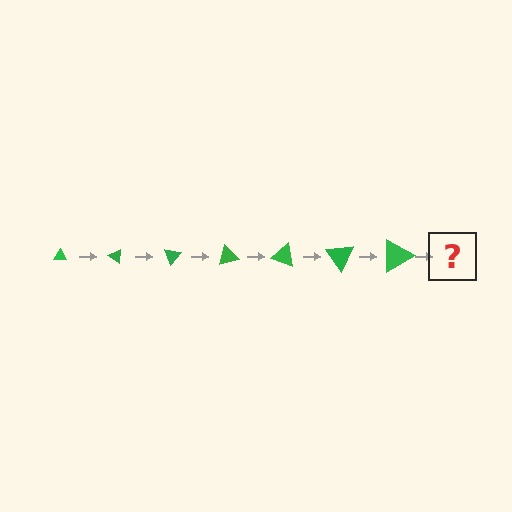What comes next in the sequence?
The next element should be a triangle, larger than the previous one and rotated 245 degrees from the start.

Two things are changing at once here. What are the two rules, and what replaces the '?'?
The two rules are that the triangle grows larger each step and it rotates 35 degrees each step. The '?' should be a triangle, larger than the previous one and rotated 245 degrees from the start.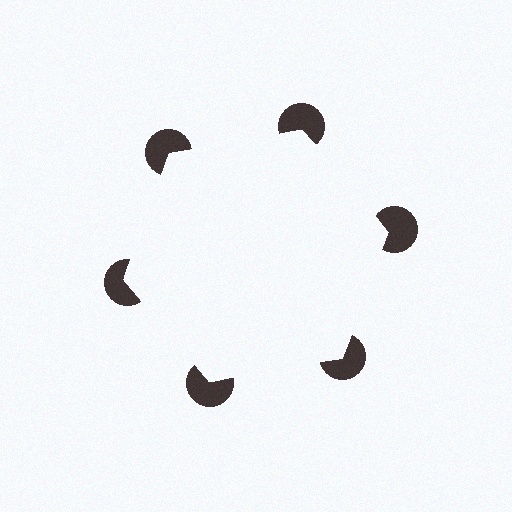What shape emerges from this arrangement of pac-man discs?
An illusory hexagon — its edges are inferred from the aligned wedge cuts in the pac-man discs, not physically drawn.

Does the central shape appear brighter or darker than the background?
It typically appears slightly brighter than the background, even though no actual brightness change is drawn.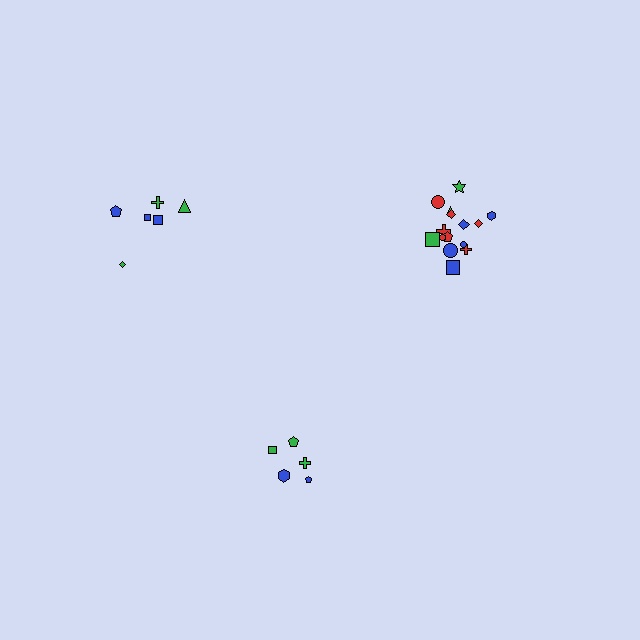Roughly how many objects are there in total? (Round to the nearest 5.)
Roughly 25 objects in total.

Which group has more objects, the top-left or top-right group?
The top-right group.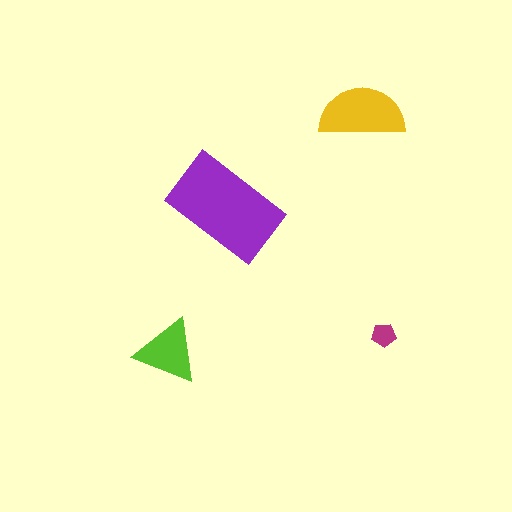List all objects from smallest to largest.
The magenta pentagon, the lime triangle, the yellow semicircle, the purple rectangle.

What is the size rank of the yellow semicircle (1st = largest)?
2nd.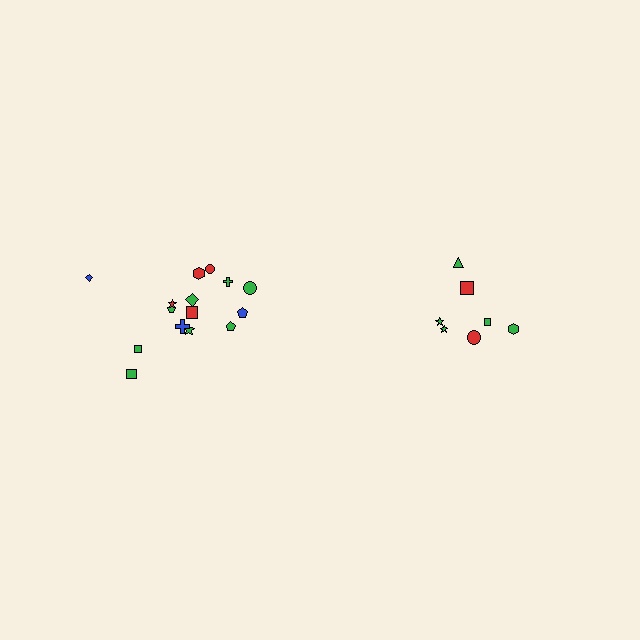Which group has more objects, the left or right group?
The left group.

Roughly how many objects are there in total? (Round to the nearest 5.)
Roughly 20 objects in total.